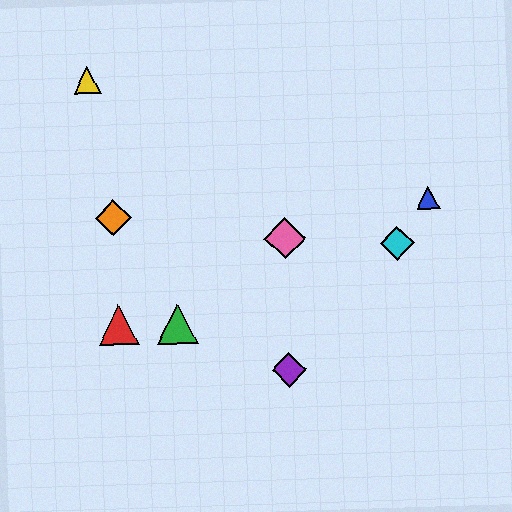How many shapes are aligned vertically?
2 shapes (the purple diamond, the pink diamond) are aligned vertically.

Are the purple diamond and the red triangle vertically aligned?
No, the purple diamond is at x≈289 and the red triangle is at x≈119.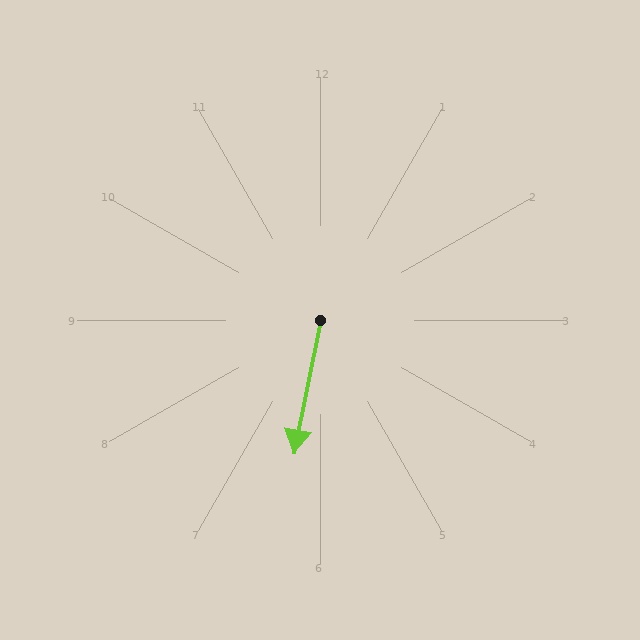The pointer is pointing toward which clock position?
Roughly 6 o'clock.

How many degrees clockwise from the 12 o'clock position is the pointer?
Approximately 191 degrees.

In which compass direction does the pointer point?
South.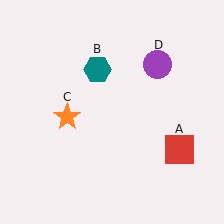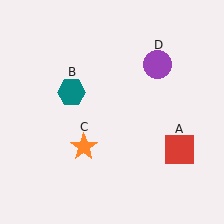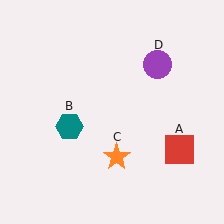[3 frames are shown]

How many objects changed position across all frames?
2 objects changed position: teal hexagon (object B), orange star (object C).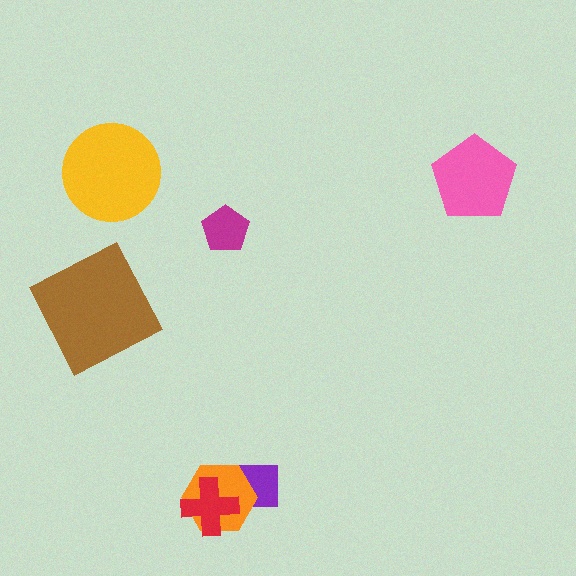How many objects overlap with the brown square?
0 objects overlap with the brown square.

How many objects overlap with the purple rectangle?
2 objects overlap with the purple rectangle.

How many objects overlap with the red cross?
2 objects overlap with the red cross.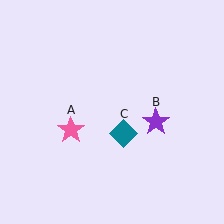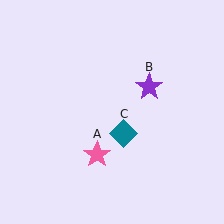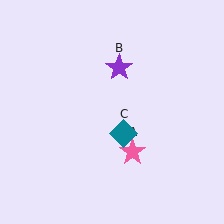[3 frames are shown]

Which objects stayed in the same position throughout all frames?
Teal diamond (object C) remained stationary.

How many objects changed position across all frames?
2 objects changed position: pink star (object A), purple star (object B).